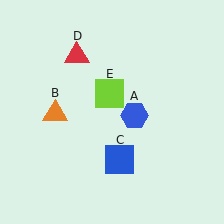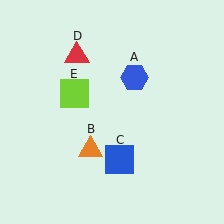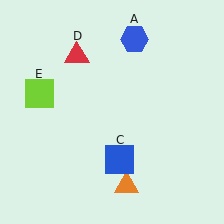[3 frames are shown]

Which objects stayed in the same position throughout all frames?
Blue square (object C) and red triangle (object D) remained stationary.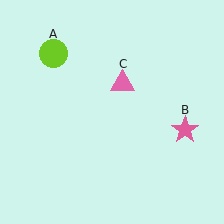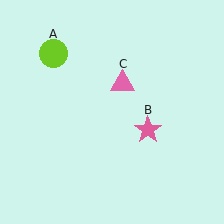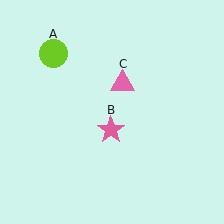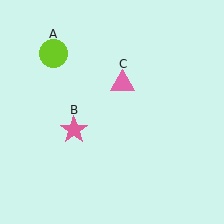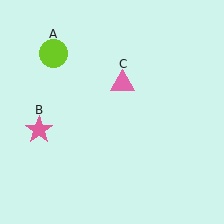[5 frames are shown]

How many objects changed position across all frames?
1 object changed position: pink star (object B).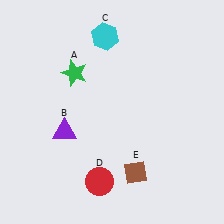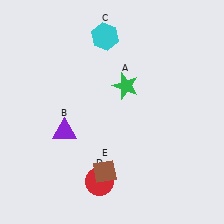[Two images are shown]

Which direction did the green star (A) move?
The green star (A) moved right.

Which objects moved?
The objects that moved are: the green star (A), the brown diamond (E).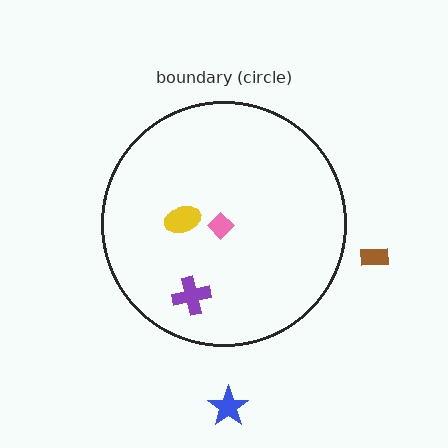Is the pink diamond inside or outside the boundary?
Inside.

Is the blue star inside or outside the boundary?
Outside.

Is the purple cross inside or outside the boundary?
Inside.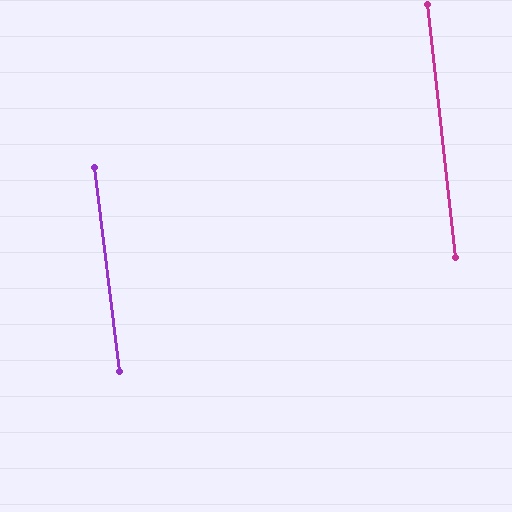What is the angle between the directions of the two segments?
Approximately 1 degree.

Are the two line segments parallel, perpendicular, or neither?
Parallel — their directions differ by only 0.7°.